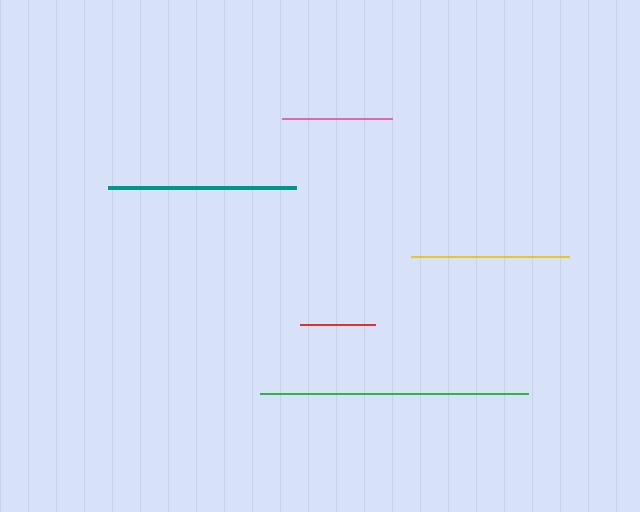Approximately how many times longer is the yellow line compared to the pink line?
The yellow line is approximately 1.4 times the length of the pink line.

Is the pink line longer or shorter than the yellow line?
The yellow line is longer than the pink line.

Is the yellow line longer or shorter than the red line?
The yellow line is longer than the red line.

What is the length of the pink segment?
The pink segment is approximately 109 pixels long.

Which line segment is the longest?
The green line is the longest at approximately 268 pixels.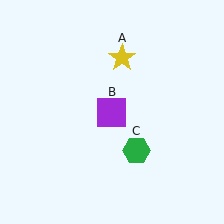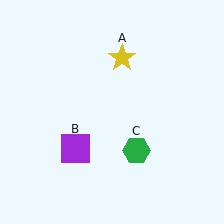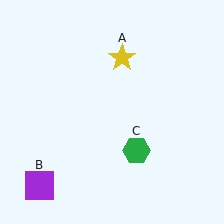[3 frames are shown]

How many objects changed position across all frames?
1 object changed position: purple square (object B).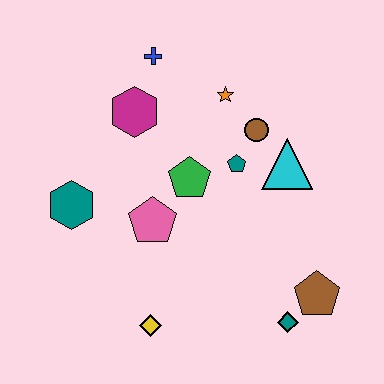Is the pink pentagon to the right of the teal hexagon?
Yes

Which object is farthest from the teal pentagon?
The yellow diamond is farthest from the teal pentagon.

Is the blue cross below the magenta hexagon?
No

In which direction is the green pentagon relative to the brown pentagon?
The green pentagon is to the left of the brown pentagon.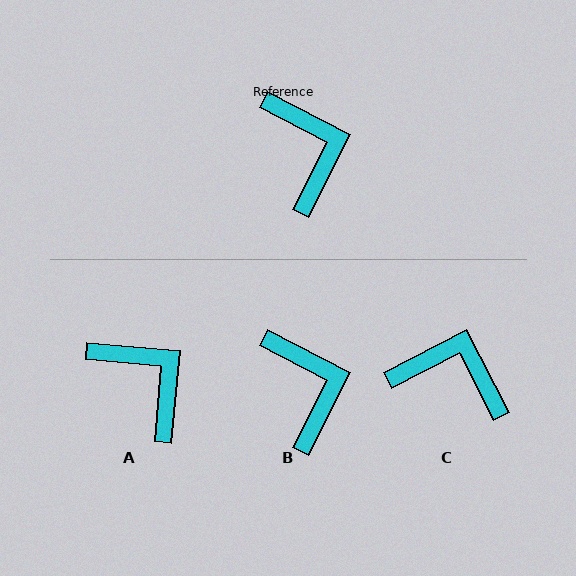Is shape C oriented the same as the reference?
No, it is off by about 54 degrees.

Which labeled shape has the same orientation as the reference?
B.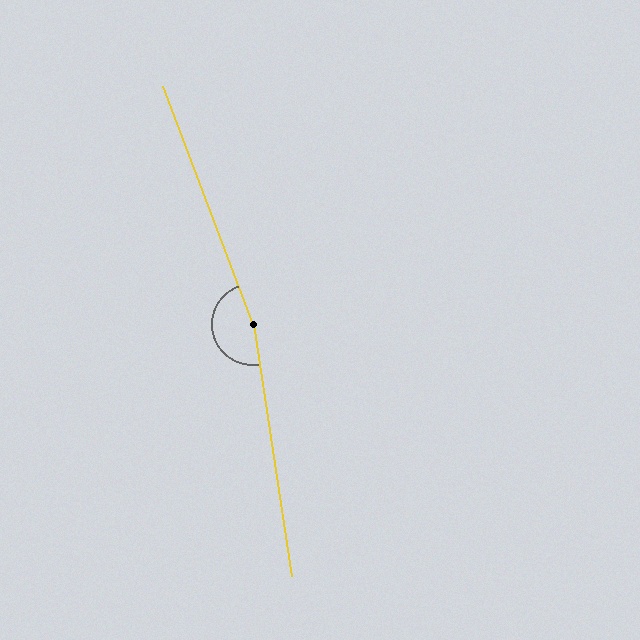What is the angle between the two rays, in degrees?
Approximately 168 degrees.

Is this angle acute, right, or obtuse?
It is obtuse.